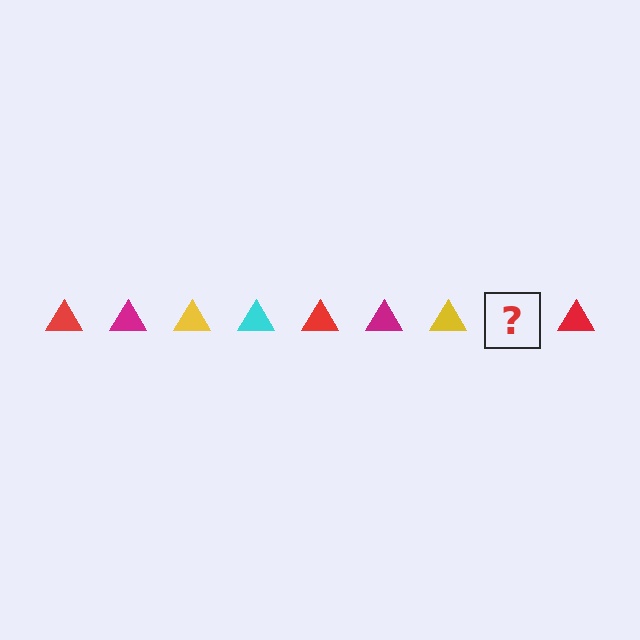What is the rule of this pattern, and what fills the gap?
The rule is that the pattern cycles through red, magenta, yellow, cyan triangles. The gap should be filled with a cyan triangle.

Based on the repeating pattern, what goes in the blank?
The blank should be a cyan triangle.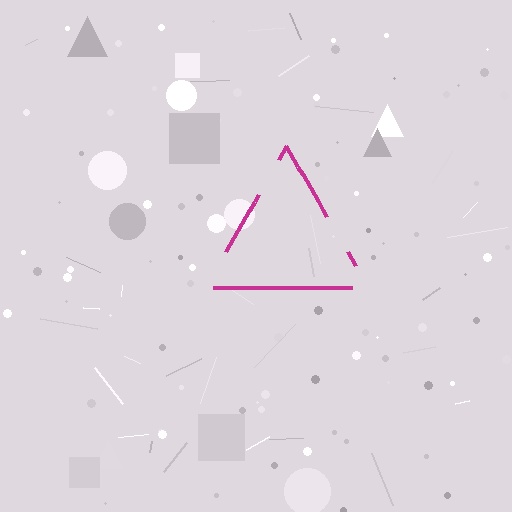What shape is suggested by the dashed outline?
The dashed outline suggests a triangle.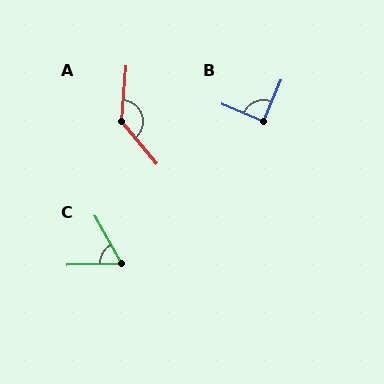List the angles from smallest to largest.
C (62°), B (91°), A (136°).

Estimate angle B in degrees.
Approximately 91 degrees.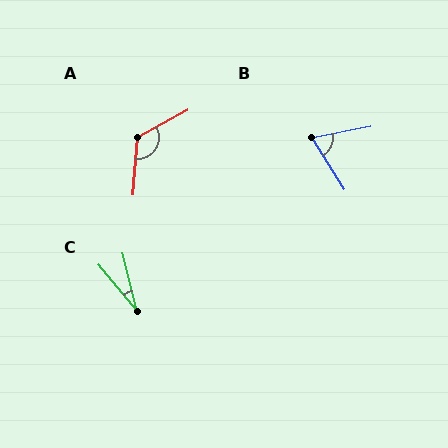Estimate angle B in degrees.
Approximately 69 degrees.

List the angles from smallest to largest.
C (26°), B (69°), A (123°).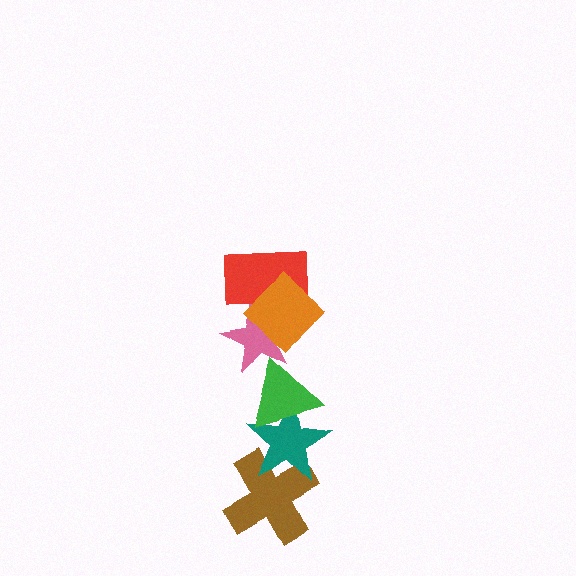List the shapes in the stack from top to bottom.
From top to bottom: the orange diamond, the red rectangle, the pink star, the green triangle, the teal star, the brown cross.